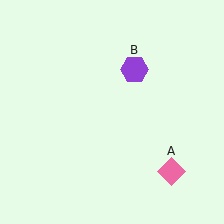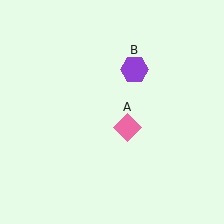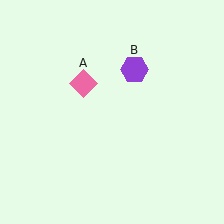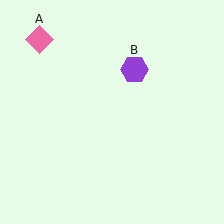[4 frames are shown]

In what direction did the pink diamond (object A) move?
The pink diamond (object A) moved up and to the left.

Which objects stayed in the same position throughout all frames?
Purple hexagon (object B) remained stationary.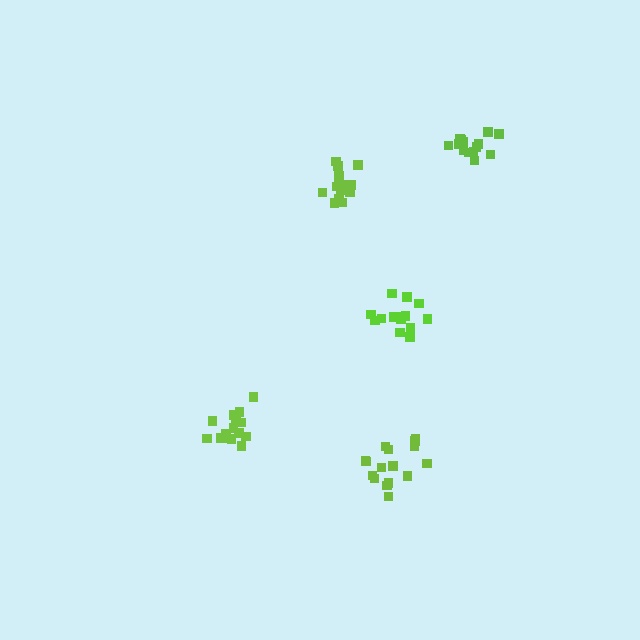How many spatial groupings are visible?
There are 5 spatial groupings.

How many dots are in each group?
Group 1: 14 dots, Group 2: 16 dots, Group 3: 15 dots, Group 4: 16 dots, Group 5: 14 dots (75 total).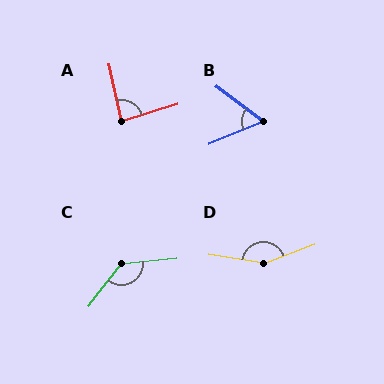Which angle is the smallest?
B, at approximately 59 degrees.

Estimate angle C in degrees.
Approximately 134 degrees.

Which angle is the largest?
D, at approximately 151 degrees.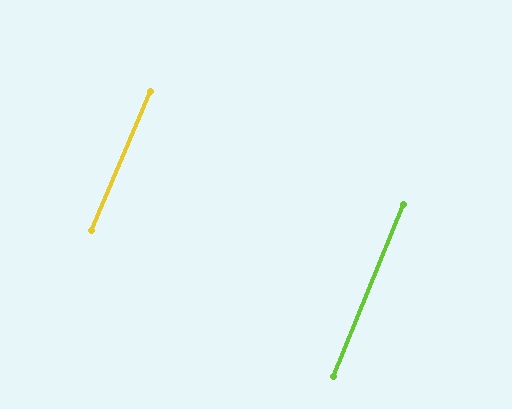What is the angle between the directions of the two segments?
Approximately 1 degree.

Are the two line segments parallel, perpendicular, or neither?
Parallel — their directions differ by only 1.0°.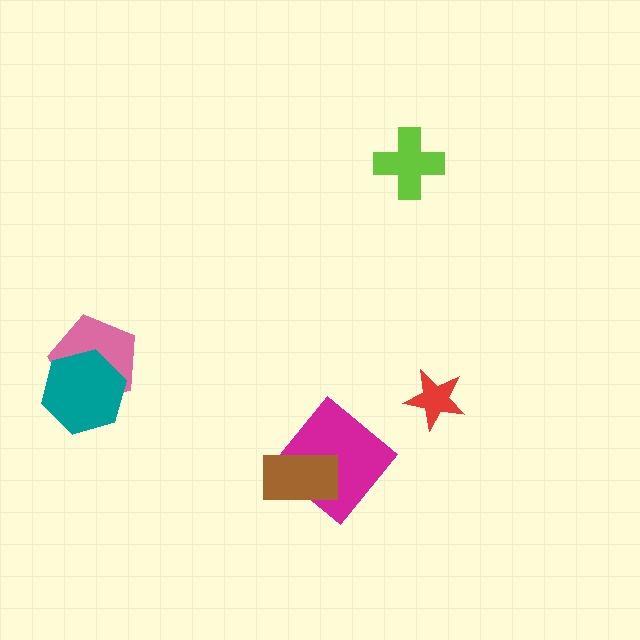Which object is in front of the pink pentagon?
The teal hexagon is in front of the pink pentagon.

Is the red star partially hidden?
No, no other shape covers it.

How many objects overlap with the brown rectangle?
1 object overlaps with the brown rectangle.